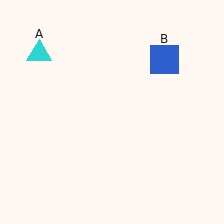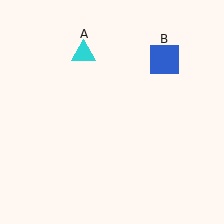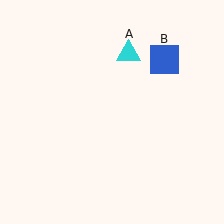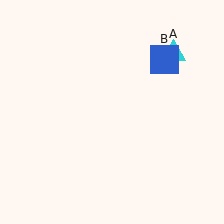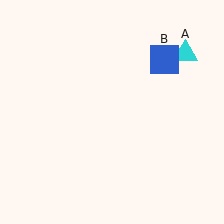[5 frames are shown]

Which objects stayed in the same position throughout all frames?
Blue square (object B) remained stationary.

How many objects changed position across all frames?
1 object changed position: cyan triangle (object A).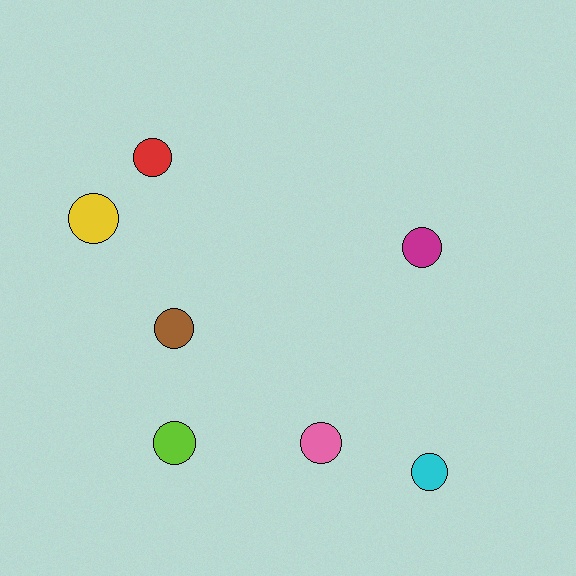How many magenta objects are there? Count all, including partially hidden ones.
There is 1 magenta object.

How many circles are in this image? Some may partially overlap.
There are 7 circles.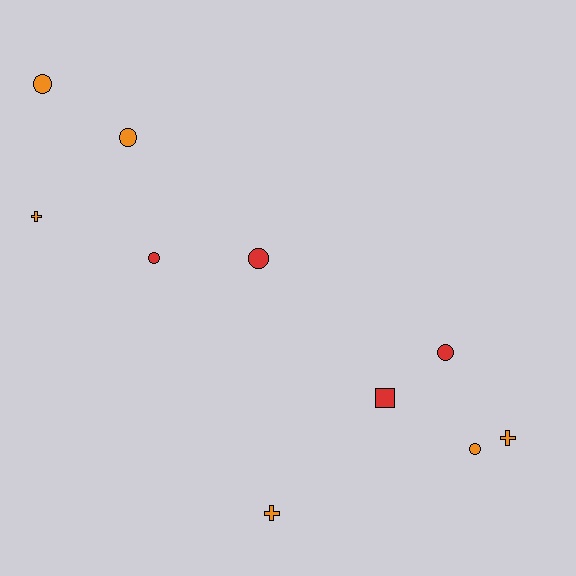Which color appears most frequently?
Orange, with 6 objects.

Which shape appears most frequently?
Circle, with 6 objects.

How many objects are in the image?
There are 10 objects.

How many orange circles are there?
There are 3 orange circles.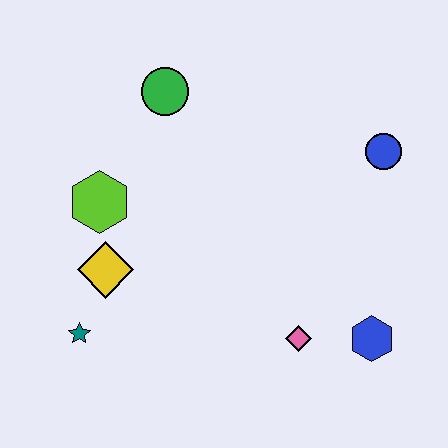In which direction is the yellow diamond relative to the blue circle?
The yellow diamond is to the left of the blue circle.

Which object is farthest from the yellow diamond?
The blue circle is farthest from the yellow diamond.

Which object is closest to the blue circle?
The blue hexagon is closest to the blue circle.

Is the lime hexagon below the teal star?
No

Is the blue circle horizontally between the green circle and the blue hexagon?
No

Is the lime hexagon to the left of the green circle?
Yes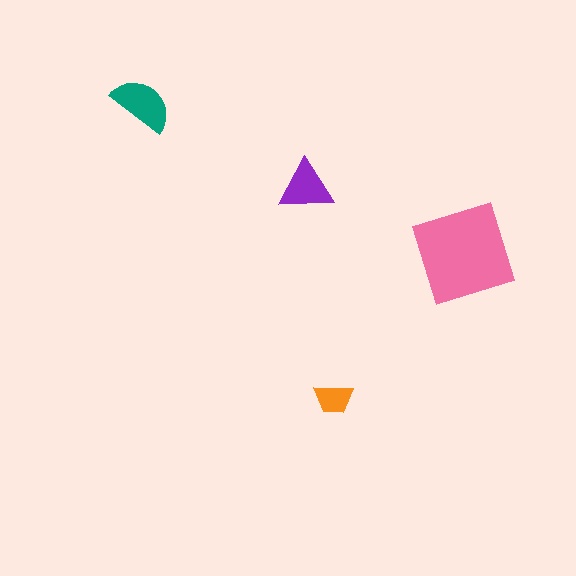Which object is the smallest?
The orange trapezoid.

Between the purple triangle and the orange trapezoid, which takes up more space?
The purple triangle.